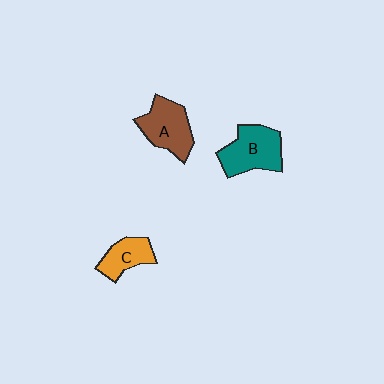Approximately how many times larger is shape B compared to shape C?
Approximately 1.6 times.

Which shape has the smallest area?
Shape C (orange).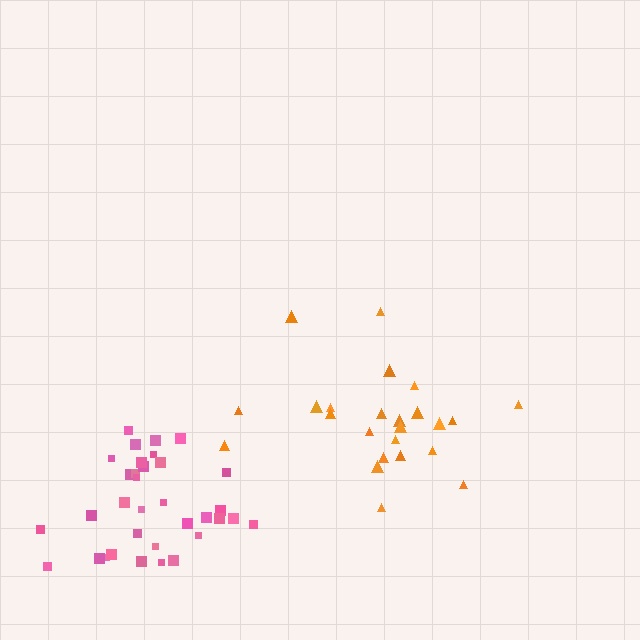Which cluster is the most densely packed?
Pink.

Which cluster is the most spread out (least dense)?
Orange.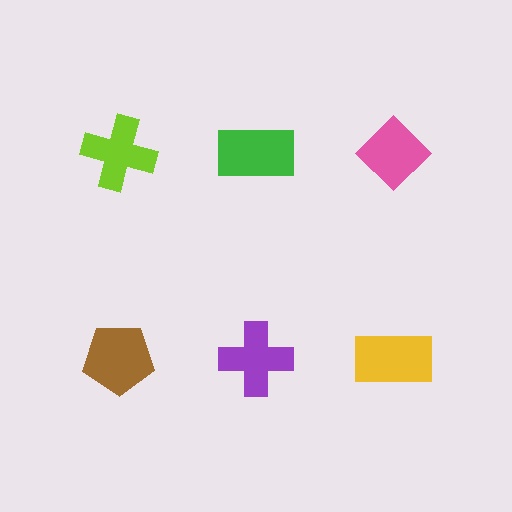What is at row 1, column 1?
A lime cross.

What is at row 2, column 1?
A brown pentagon.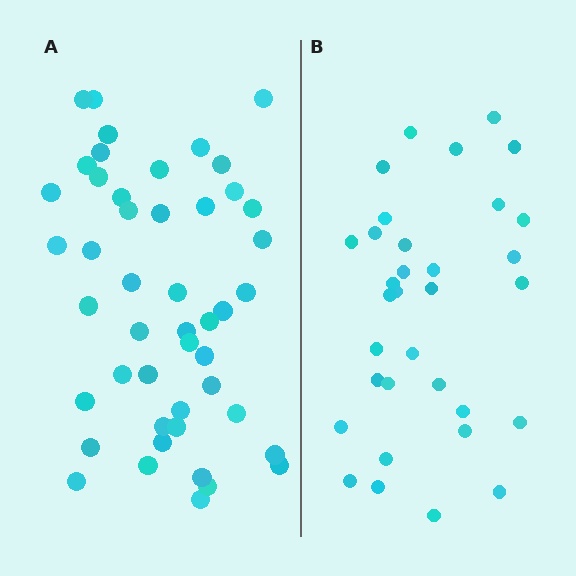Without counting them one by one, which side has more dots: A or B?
Region A (the left region) has more dots.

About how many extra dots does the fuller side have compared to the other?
Region A has approximately 15 more dots than region B.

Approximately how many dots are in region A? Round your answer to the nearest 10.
About 50 dots. (The exact count is 47, which rounds to 50.)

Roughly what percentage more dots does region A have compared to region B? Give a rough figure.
About 40% more.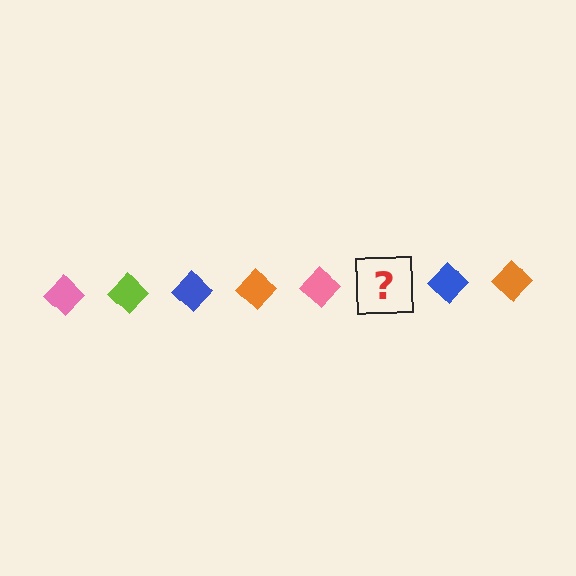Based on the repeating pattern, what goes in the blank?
The blank should be a lime diamond.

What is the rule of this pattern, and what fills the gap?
The rule is that the pattern cycles through pink, lime, blue, orange diamonds. The gap should be filled with a lime diamond.